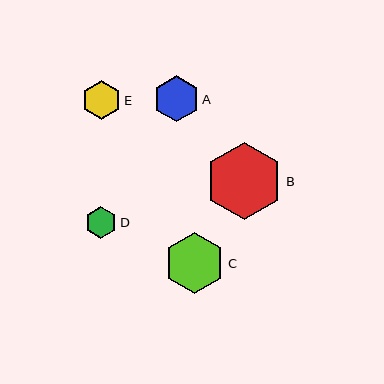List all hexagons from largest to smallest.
From largest to smallest: B, C, A, E, D.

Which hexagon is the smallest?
Hexagon D is the smallest with a size of approximately 32 pixels.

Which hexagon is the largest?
Hexagon B is the largest with a size of approximately 77 pixels.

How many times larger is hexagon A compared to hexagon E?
Hexagon A is approximately 1.2 times the size of hexagon E.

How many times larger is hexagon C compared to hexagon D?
Hexagon C is approximately 1.9 times the size of hexagon D.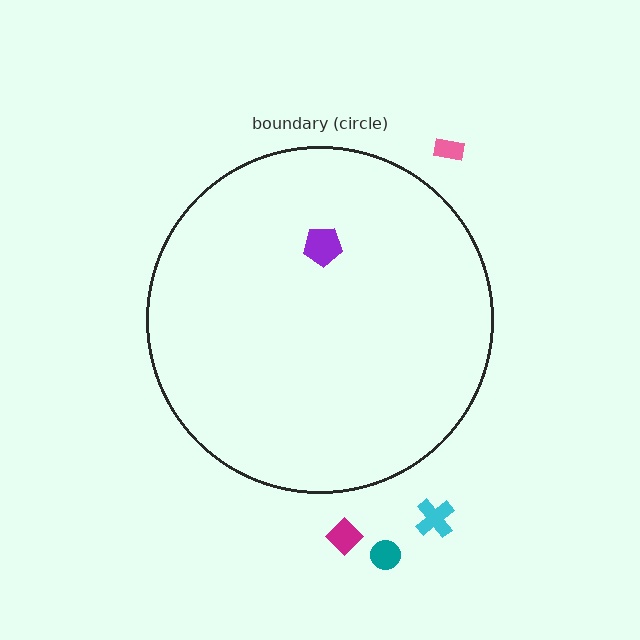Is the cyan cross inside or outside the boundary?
Outside.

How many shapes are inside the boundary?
1 inside, 4 outside.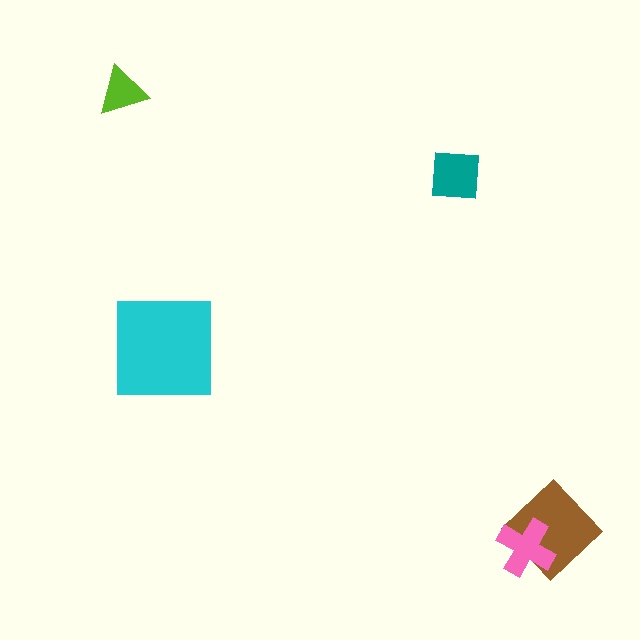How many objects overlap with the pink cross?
1 object overlaps with the pink cross.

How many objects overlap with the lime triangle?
0 objects overlap with the lime triangle.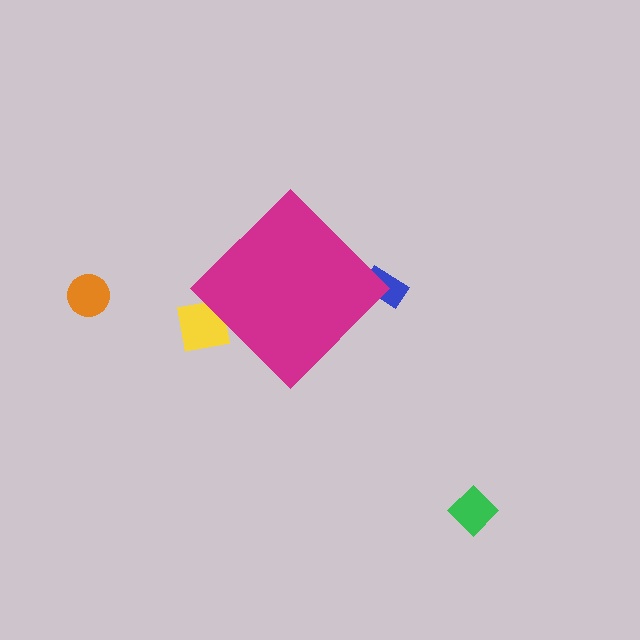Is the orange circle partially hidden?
No, the orange circle is fully visible.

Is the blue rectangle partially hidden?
Yes, the blue rectangle is partially hidden behind the magenta diamond.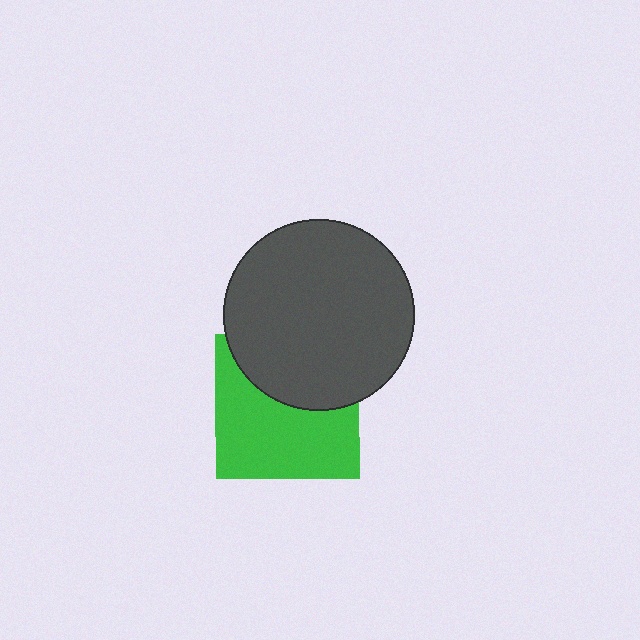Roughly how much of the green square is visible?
About half of it is visible (roughly 60%).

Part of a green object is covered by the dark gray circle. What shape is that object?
It is a square.